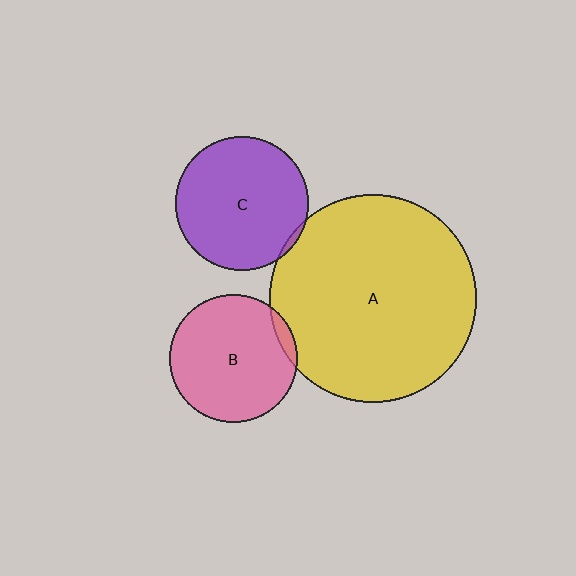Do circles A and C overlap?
Yes.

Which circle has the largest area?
Circle A (yellow).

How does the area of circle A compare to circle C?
Approximately 2.4 times.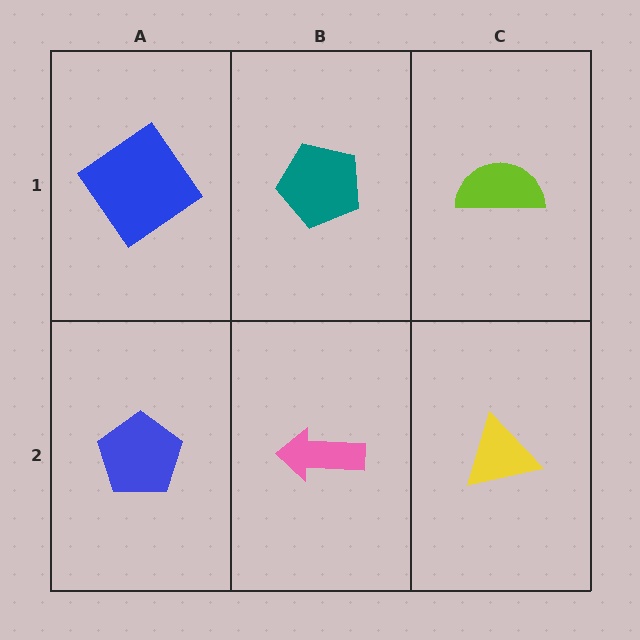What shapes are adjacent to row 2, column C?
A lime semicircle (row 1, column C), a pink arrow (row 2, column B).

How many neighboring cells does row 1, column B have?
3.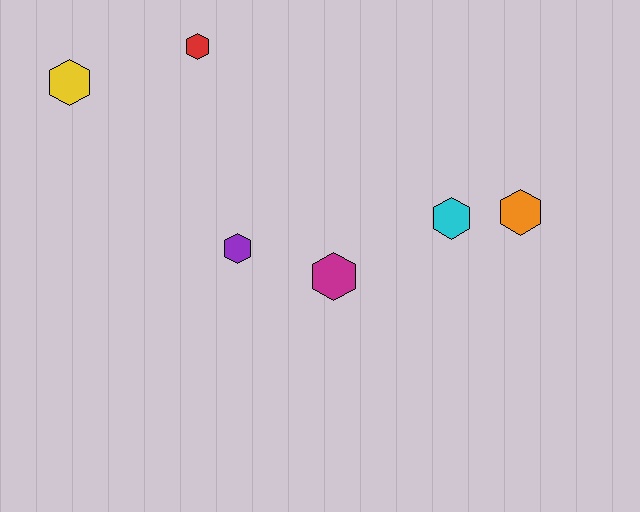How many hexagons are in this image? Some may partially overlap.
There are 6 hexagons.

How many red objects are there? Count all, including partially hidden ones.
There is 1 red object.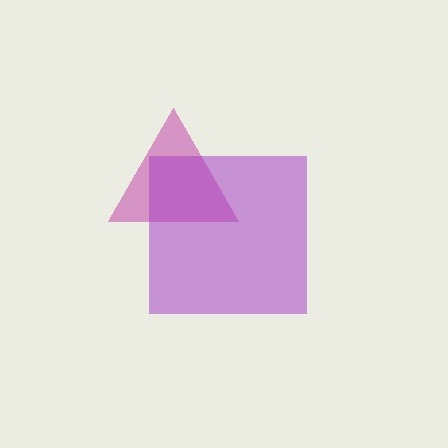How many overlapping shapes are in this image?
There are 2 overlapping shapes in the image.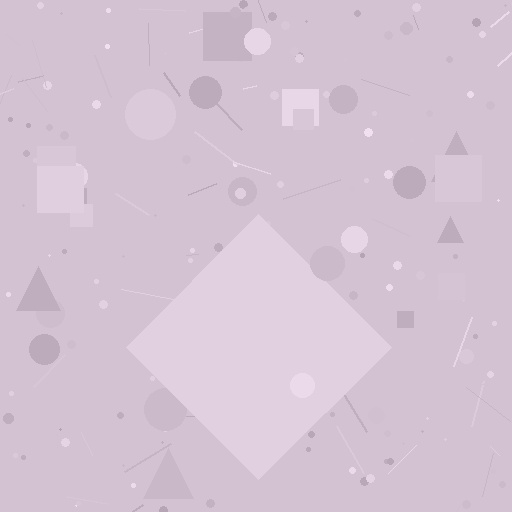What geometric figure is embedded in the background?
A diamond is embedded in the background.